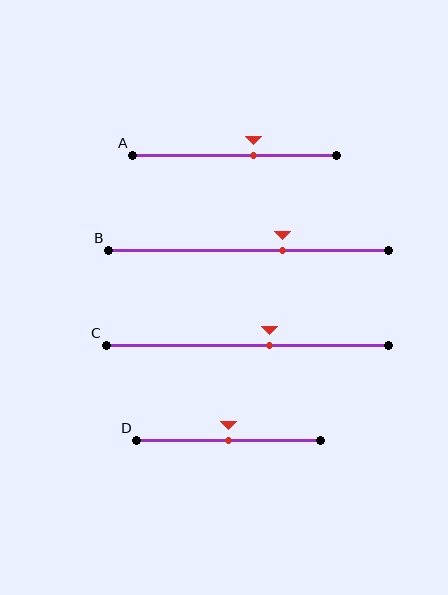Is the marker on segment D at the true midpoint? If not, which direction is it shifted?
Yes, the marker on segment D is at the true midpoint.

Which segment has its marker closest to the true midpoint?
Segment D has its marker closest to the true midpoint.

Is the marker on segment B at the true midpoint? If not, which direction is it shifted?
No, the marker on segment B is shifted to the right by about 12% of the segment length.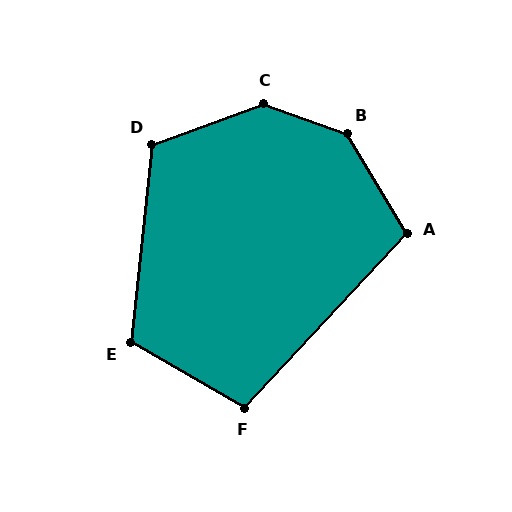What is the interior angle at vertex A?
Approximately 106 degrees (obtuse).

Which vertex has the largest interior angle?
B, at approximately 141 degrees.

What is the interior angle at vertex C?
Approximately 140 degrees (obtuse).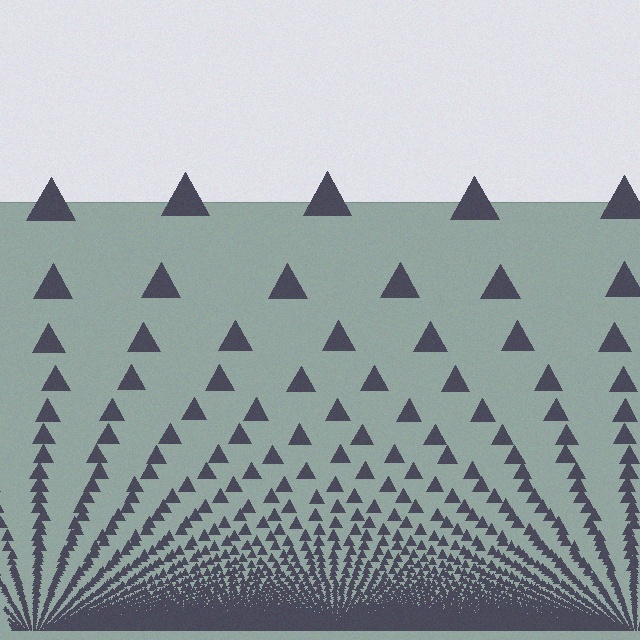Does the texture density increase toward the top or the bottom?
Density increases toward the bottom.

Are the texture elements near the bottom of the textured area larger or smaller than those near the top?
Smaller. The gradient is inverted — elements near the bottom are smaller and denser.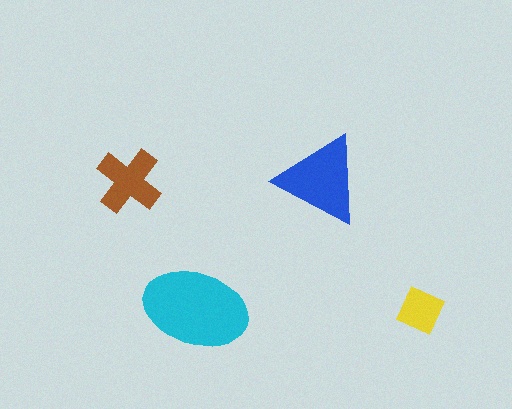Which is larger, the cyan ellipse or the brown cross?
The cyan ellipse.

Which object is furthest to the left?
The brown cross is leftmost.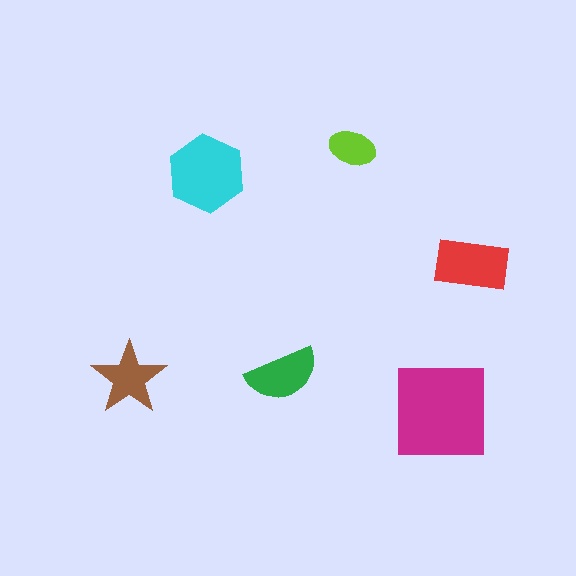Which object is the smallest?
The lime ellipse.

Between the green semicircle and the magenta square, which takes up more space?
The magenta square.